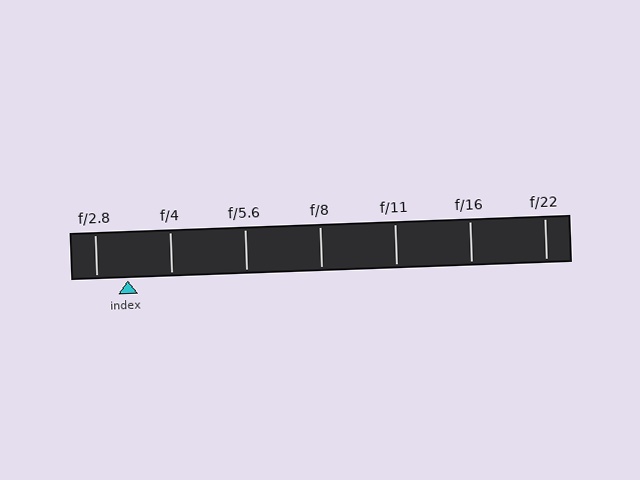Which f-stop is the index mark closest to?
The index mark is closest to f/2.8.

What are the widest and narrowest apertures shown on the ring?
The widest aperture shown is f/2.8 and the narrowest is f/22.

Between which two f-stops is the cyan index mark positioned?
The index mark is between f/2.8 and f/4.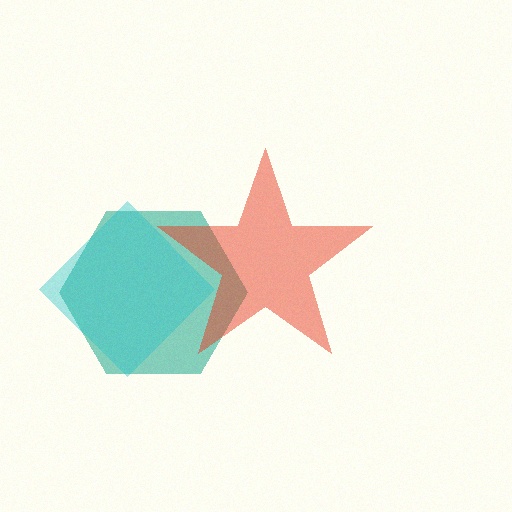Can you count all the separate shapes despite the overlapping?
Yes, there are 3 separate shapes.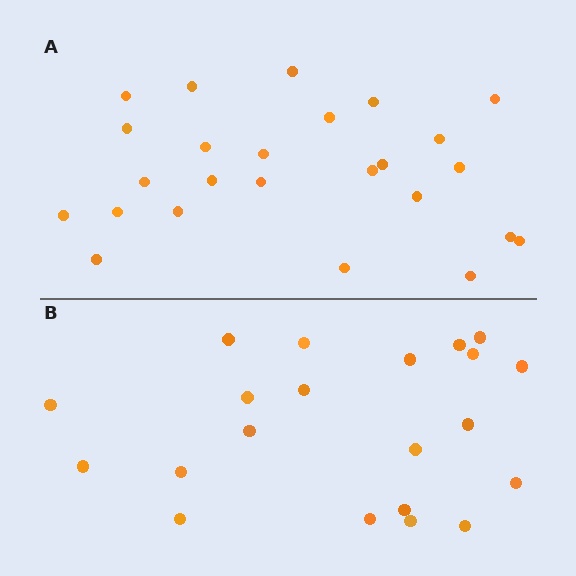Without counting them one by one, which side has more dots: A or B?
Region A (the top region) has more dots.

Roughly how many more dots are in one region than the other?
Region A has about 4 more dots than region B.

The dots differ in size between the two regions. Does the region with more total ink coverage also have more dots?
No. Region B has more total ink coverage because its dots are larger, but region A actually contains more individual dots. Total area can be misleading — the number of items is what matters here.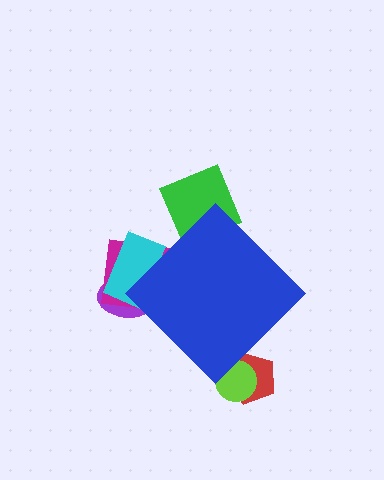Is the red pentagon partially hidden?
Yes, the red pentagon is partially hidden behind the blue diamond.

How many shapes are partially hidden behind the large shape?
6 shapes are partially hidden.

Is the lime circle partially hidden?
Yes, the lime circle is partially hidden behind the blue diamond.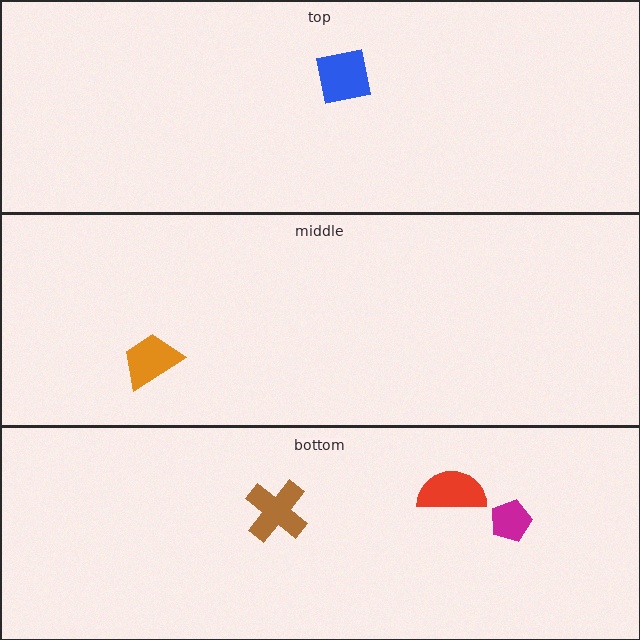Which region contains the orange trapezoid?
The middle region.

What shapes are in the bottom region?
The red semicircle, the magenta pentagon, the brown cross.